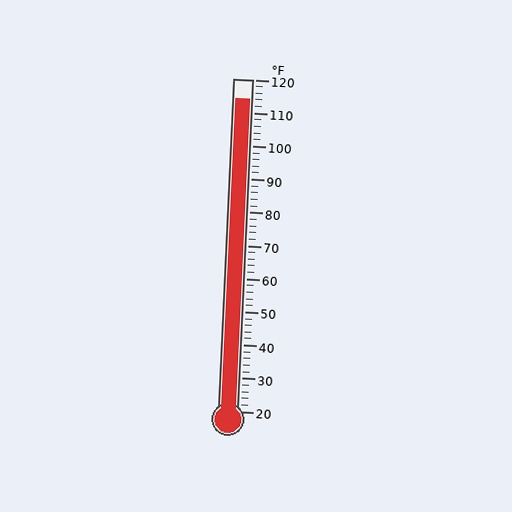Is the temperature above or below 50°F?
The temperature is above 50°F.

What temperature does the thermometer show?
The thermometer shows approximately 114°F.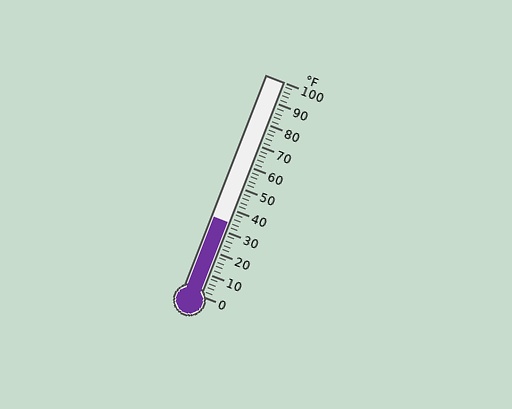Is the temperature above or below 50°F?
The temperature is below 50°F.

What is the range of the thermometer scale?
The thermometer scale ranges from 0°F to 100°F.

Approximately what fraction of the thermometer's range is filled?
The thermometer is filled to approximately 35% of its range.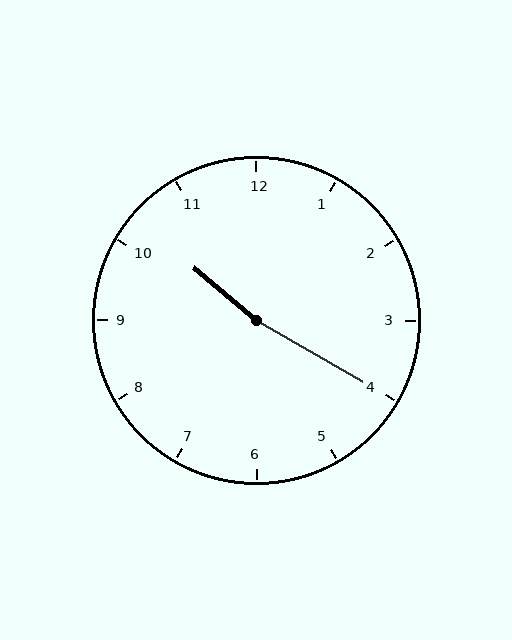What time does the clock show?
10:20.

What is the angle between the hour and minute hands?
Approximately 170 degrees.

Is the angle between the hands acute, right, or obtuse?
It is obtuse.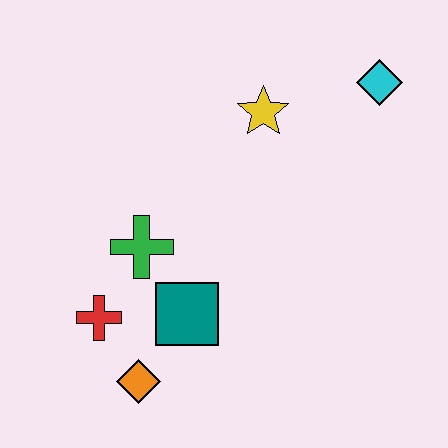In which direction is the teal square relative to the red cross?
The teal square is to the right of the red cross.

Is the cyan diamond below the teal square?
No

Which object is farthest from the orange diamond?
The cyan diamond is farthest from the orange diamond.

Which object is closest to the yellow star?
The cyan diamond is closest to the yellow star.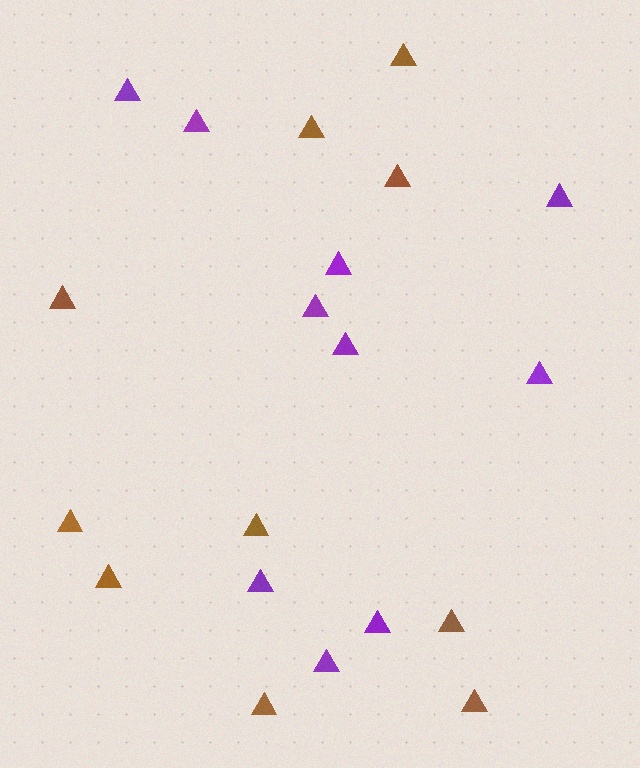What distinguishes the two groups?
There are 2 groups: one group of brown triangles (10) and one group of purple triangles (10).